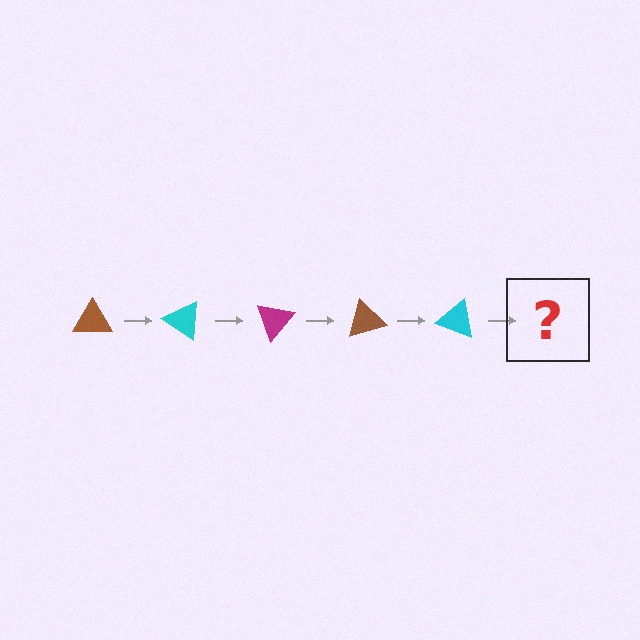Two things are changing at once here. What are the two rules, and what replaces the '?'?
The two rules are that it rotates 35 degrees each step and the color cycles through brown, cyan, and magenta. The '?' should be a magenta triangle, rotated 175 degrees from the start.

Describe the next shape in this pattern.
It should be a magenta triangle, rotated 175 degrees from the start.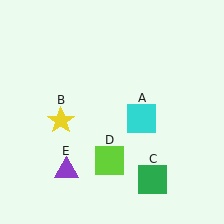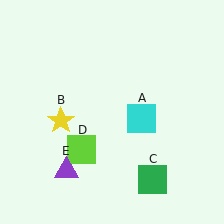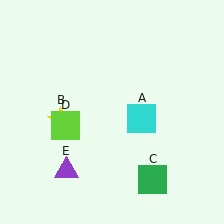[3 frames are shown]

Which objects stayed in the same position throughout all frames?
Cyan square (object A) and yellow star (object B) and green square (object C) and purple triangle (object E) remained stationary.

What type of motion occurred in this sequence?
The lime square (object D) rotated clockwise around the center of the scene.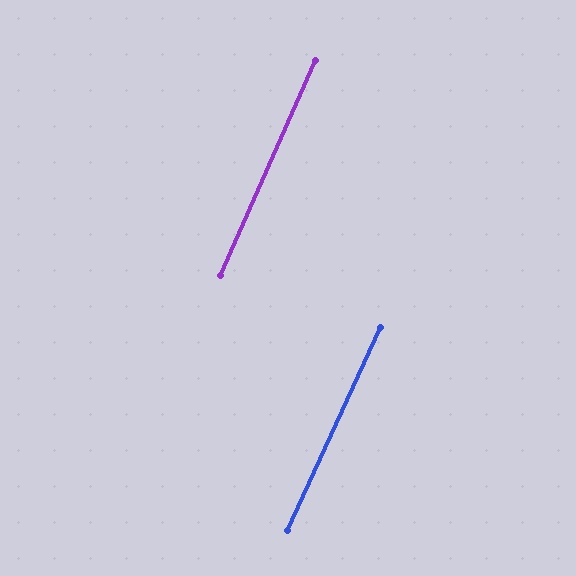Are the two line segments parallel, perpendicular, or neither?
Parallel — their directions differ by only 0.5°.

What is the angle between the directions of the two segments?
Approximately 1 degree.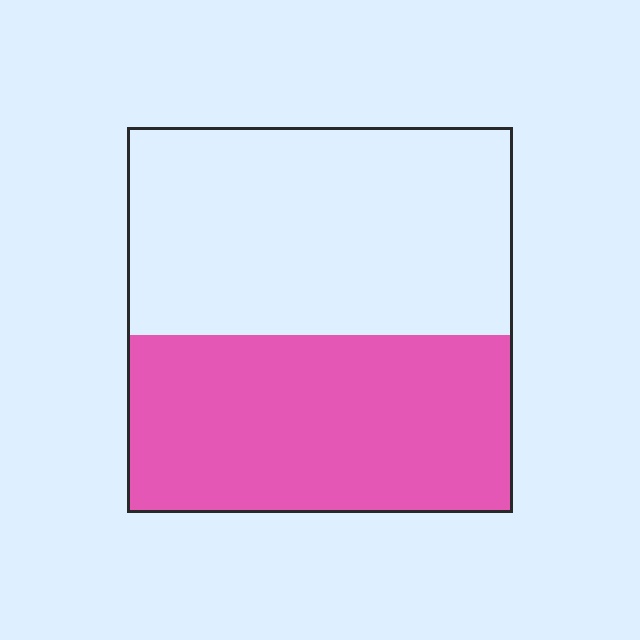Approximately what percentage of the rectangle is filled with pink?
Approximately 45%.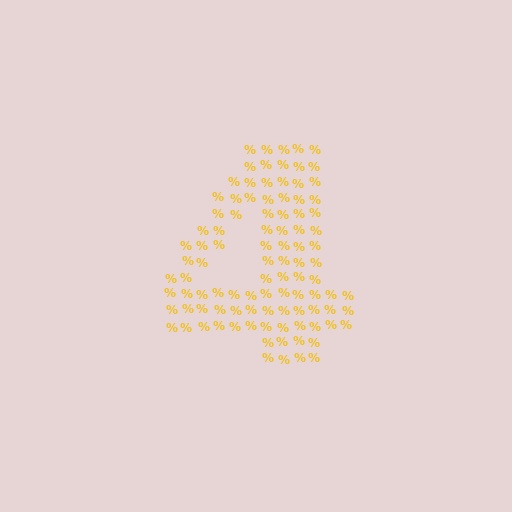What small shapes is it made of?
It is made of small percent signs.